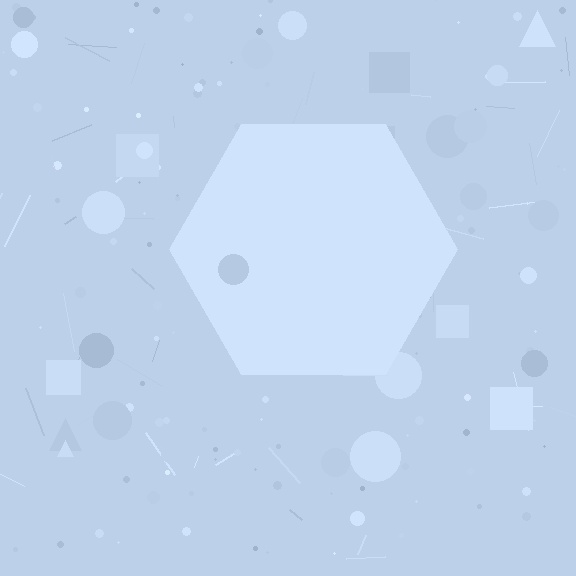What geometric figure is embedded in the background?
A hexagon is embedded in the background.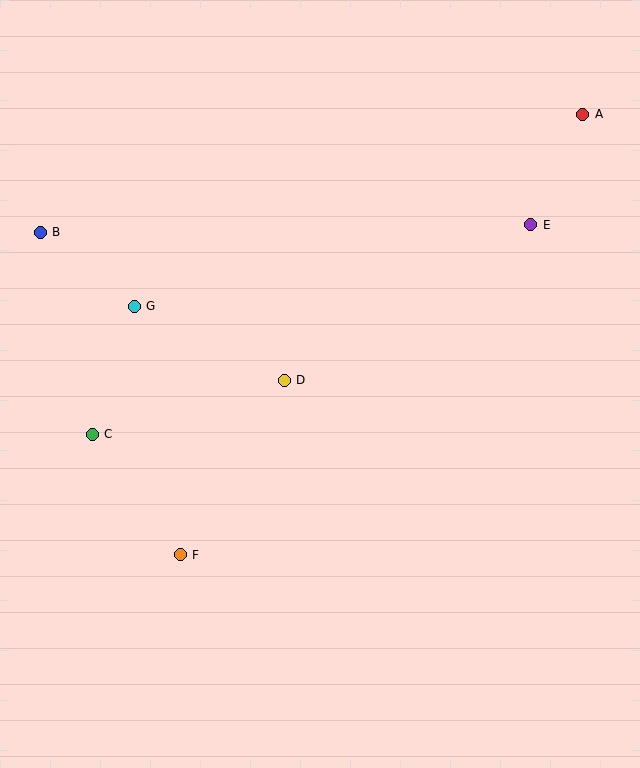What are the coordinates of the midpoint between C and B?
The midpoint between C and B is at (66, 333).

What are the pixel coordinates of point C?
Point C is at (92, 434).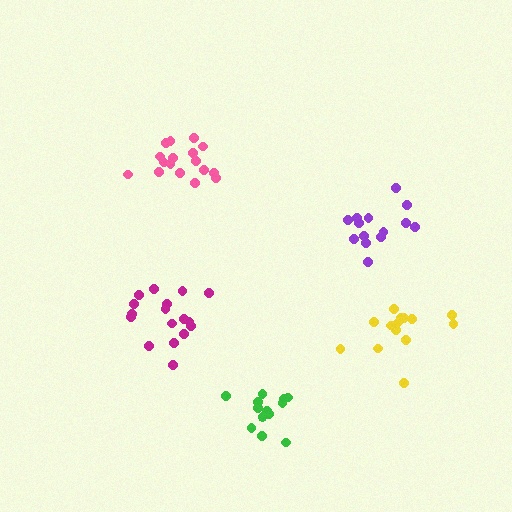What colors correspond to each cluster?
The clusters are colored: purple, magenta, yellow, pink, green.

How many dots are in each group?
Group 1: 14 dots, Group 2: 17 dots, Group 3: 15 dots, Group 4: 17 dots, Group 5: 14 dots (77 total).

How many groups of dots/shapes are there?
There are 5 groups.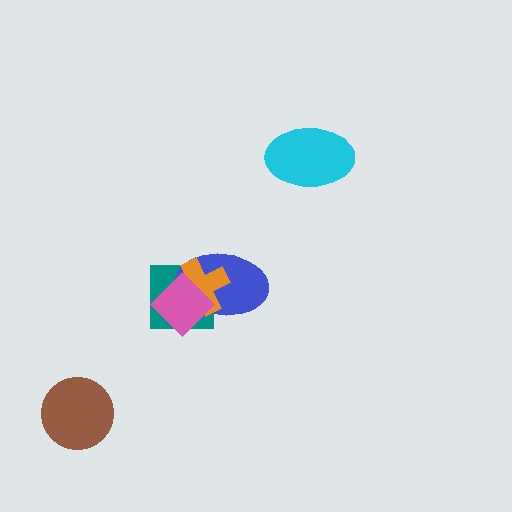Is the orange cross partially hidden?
Yes, it is partially covered by another shape.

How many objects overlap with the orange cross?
3 objects overlap with the orange cross.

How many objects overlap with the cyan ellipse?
0 objects overlap with the cyan ellipse.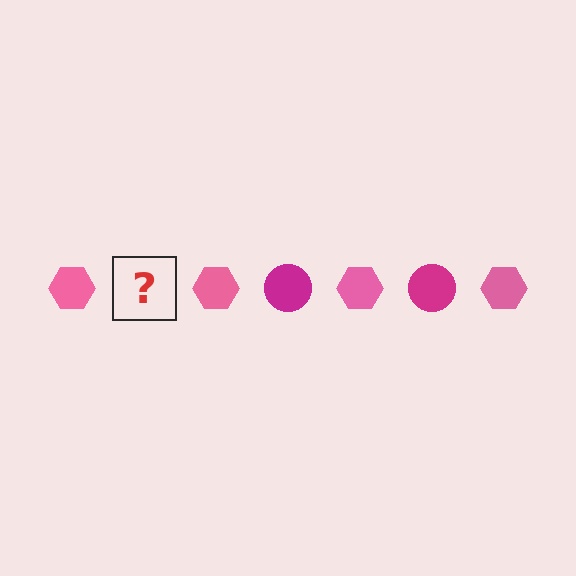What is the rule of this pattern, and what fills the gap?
The rule is that the pattern alternates between pink hexagon and magenta circle. The gap should be filled with a magenta circle.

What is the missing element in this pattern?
The missing element is a magenta circle.